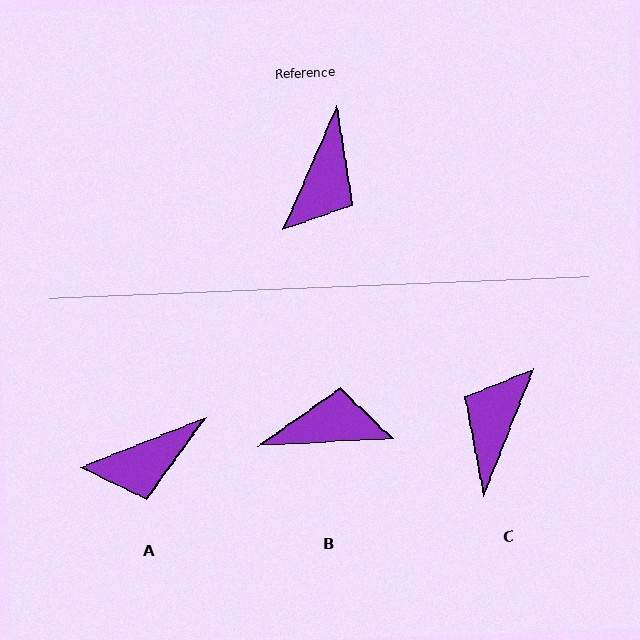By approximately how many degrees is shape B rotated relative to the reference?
Approximately 117 degrees counter-clockwise.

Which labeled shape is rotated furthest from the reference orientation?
C, about 178 degrees away.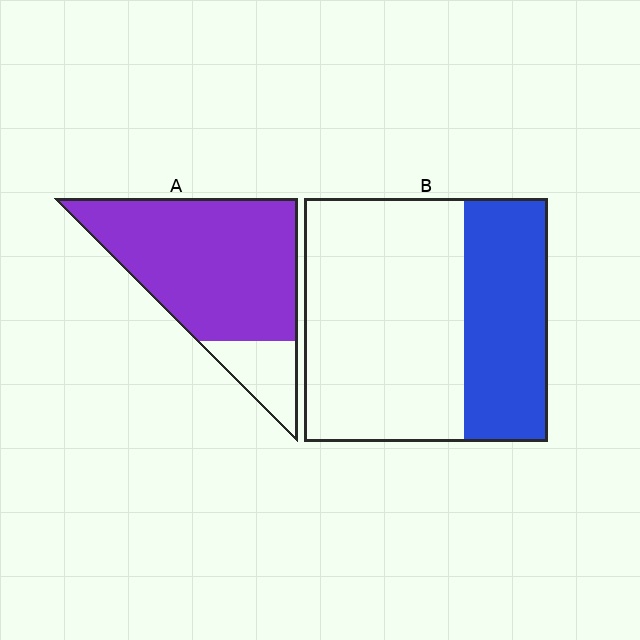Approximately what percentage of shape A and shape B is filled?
A is approximately 85% and B is approximately 35%.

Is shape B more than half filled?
No.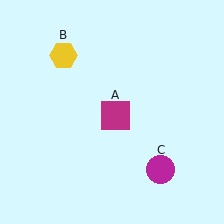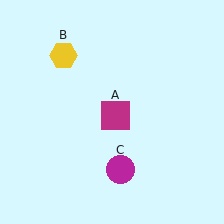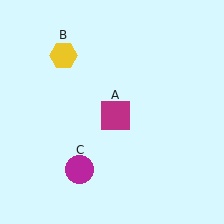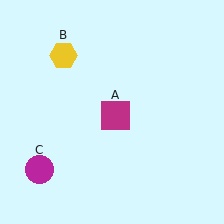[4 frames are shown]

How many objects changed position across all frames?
1 object changed position: magenta circle (object C).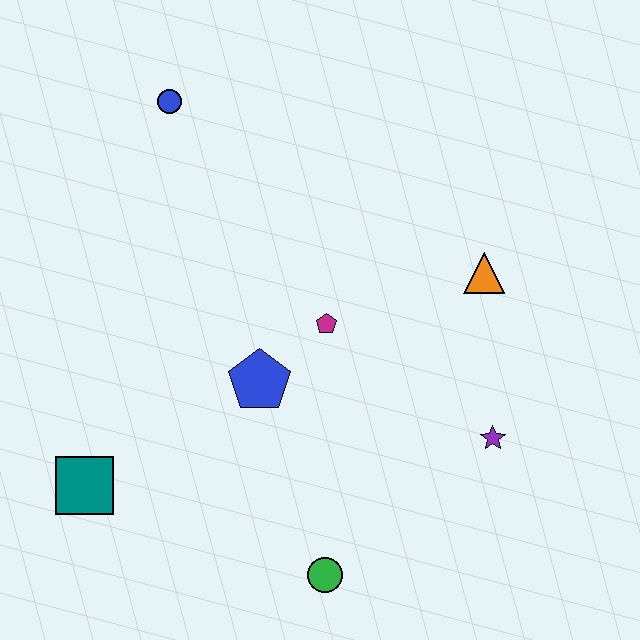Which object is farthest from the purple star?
The blue circle is farthest from the purple star.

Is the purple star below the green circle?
No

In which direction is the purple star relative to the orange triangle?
The purple star is below the orange triangle.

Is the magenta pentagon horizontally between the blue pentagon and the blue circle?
No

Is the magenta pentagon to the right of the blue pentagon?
Yes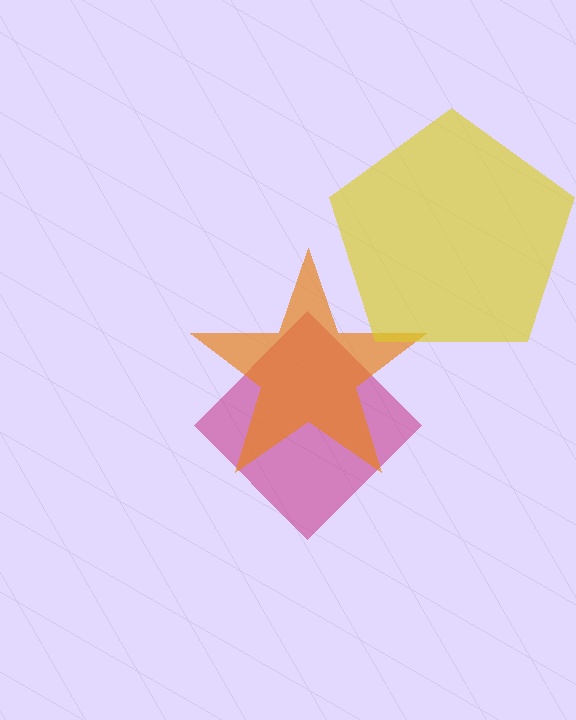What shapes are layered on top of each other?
The layered shapes are: a magenta diamond, an orange star, a yellow pentagon.